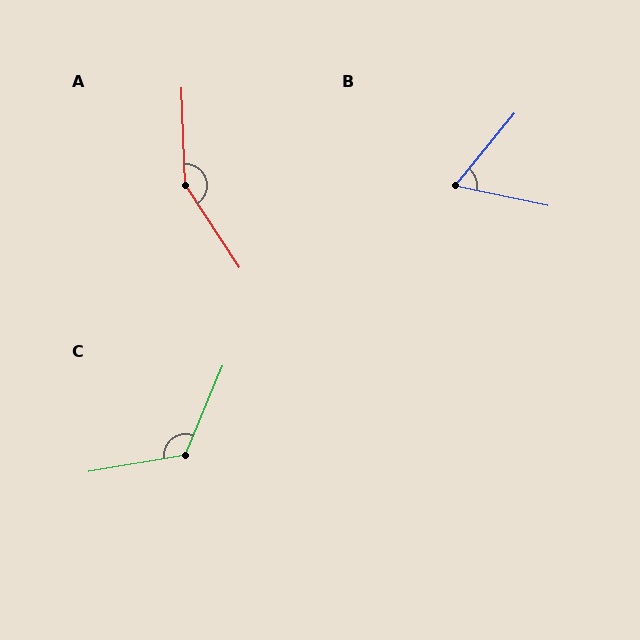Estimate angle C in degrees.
Approximately 123 degrees.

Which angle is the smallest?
B, at approximately 63 degrees.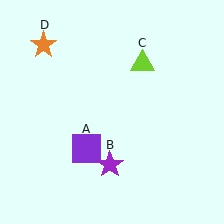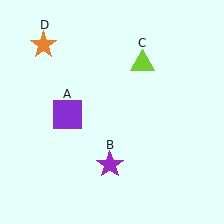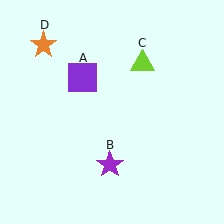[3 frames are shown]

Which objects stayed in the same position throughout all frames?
Purple star (object B) and lime triangle (object C) and orange star (object D) remained stationary.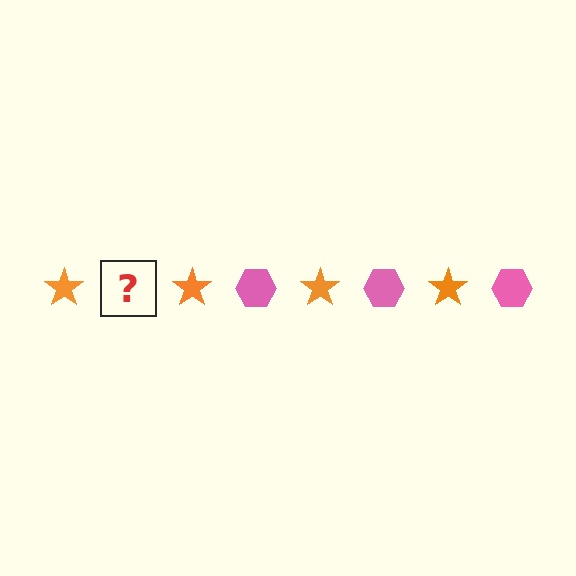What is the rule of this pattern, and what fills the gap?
The rule is that the pattern alternates between orange star and pink hexagon. The gap should be filled with a pink hexagon.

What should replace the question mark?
The question mark should be replaced with a pink hexagon.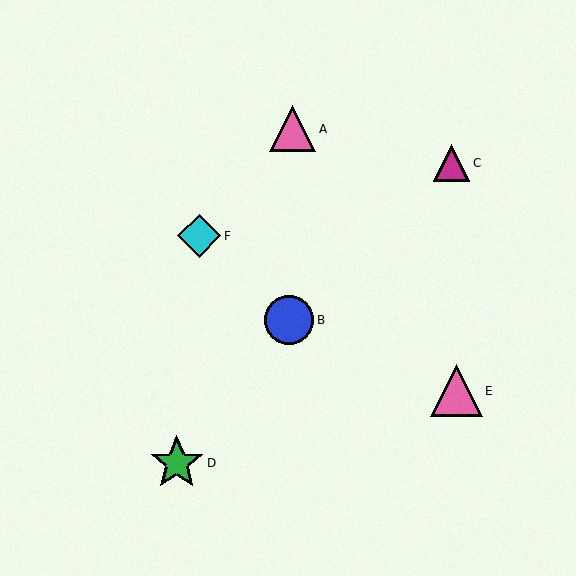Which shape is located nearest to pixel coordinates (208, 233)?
The cyan diamond (labeled F) at (199, 236) is nearest to that location.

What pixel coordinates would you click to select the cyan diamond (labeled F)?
Click at (199, 236) to select the cyan diamond F.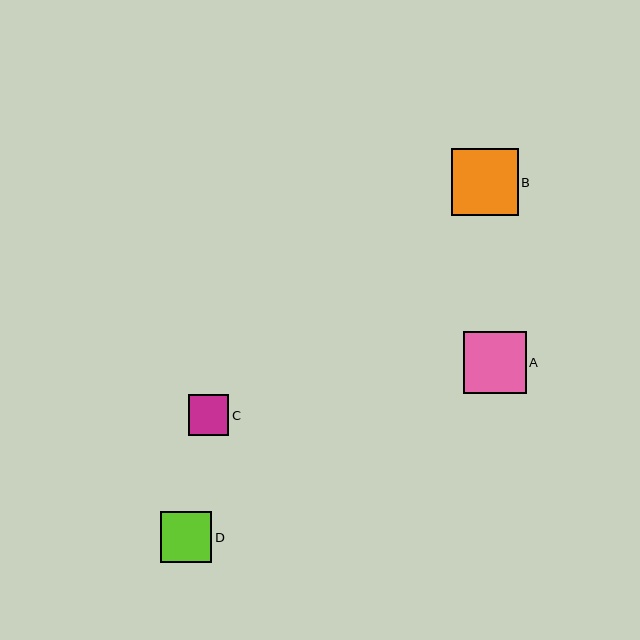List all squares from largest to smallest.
From largest to smallest: B, A, D, C.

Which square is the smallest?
Square C is the smallest with a size of approximately 40 pixels.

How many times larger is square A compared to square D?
Square A is approximately 1.2 times the size of square D.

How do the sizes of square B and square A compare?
Square B and square A are approximately the same size.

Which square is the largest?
Square B is the largest with a size of approximately 66 pixels.